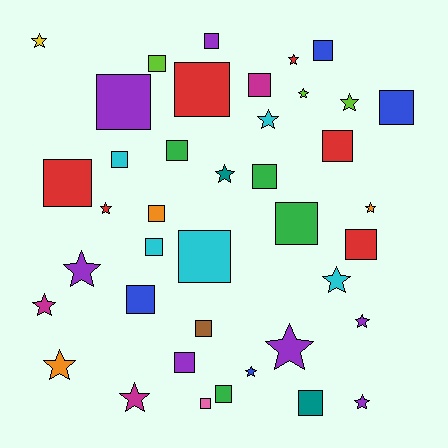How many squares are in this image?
There are 23 squares.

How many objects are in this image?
There are 40 objects.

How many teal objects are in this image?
There are 2 teal objects.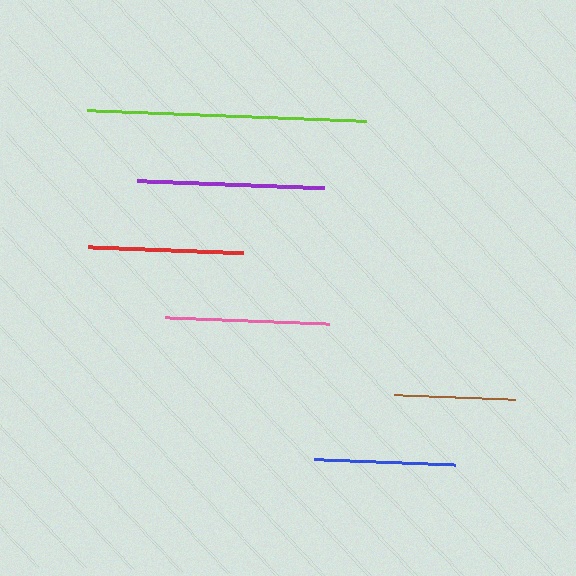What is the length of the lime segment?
The lime segment is approximately 280 pixels long.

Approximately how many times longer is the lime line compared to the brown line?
The lime line is approximately 2.3 times the length of the brown line.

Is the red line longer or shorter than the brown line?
The red line is longer than the brown line.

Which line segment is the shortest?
The brown line is the shortest at approximately 120 pixels.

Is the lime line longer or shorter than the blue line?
The lime line is longer than the blue line.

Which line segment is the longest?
The lime line is the longest at approximately 280 pixels.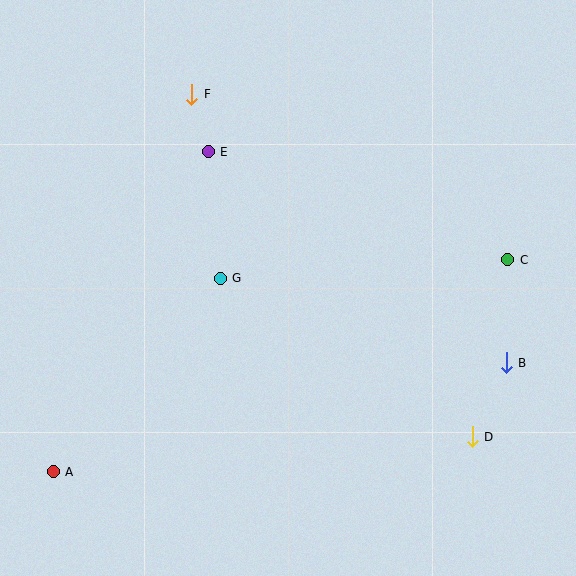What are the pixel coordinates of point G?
Point G is at (220, 278).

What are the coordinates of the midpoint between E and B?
The midpoint between E and B is at (357, 257).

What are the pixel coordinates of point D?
Point D is at (472, 437).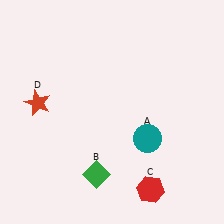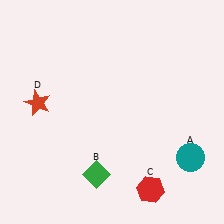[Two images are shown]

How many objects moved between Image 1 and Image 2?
1 object moved between the two images.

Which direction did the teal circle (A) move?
The teal circle (A) moved right.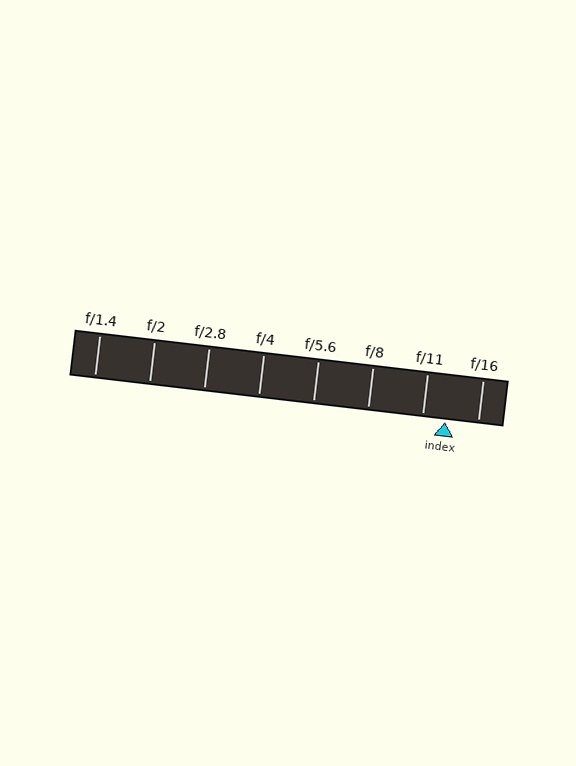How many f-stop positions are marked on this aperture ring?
There are 8 f-stop positions marked.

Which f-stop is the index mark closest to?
The index mark is closest to f/11.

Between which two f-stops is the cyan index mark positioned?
The index mark is between f/11 and f/16.